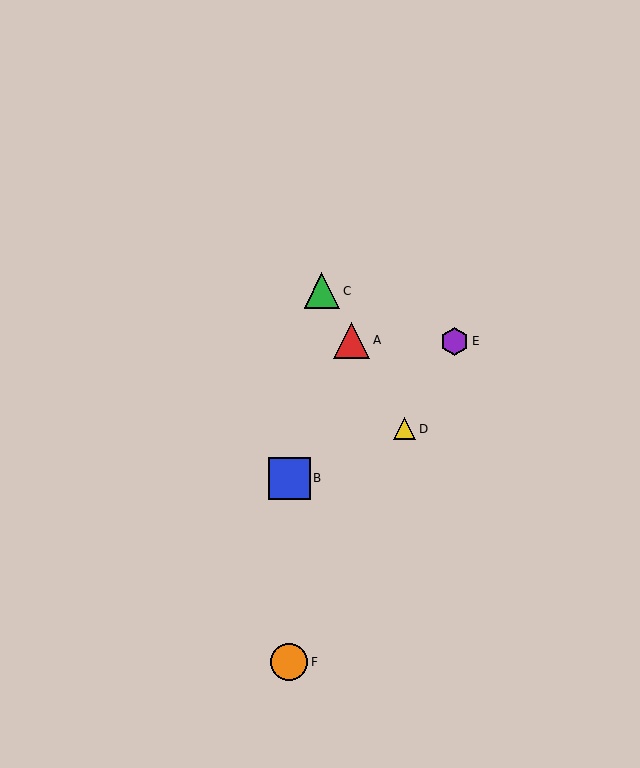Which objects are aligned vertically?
Objects B, F are aligned vertically.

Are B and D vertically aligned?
No, B is at x≈289 and D is at x≈405.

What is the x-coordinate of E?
Object E is at x≈454.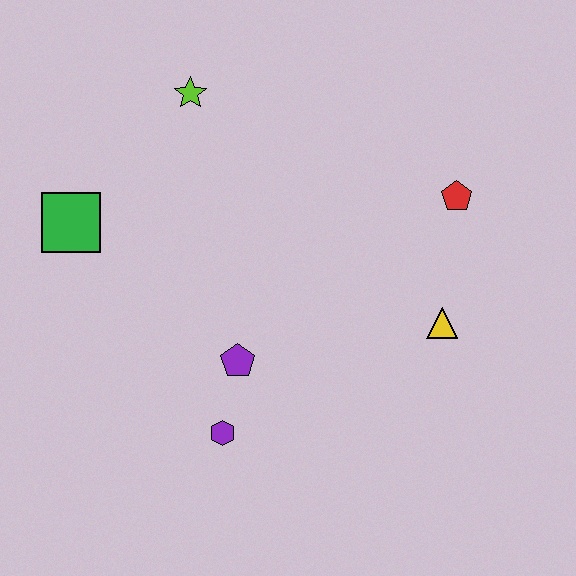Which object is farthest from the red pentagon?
The green square is farthest from the red pentagon.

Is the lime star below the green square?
No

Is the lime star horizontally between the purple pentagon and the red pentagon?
No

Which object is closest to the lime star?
The green square is closest to the lime star.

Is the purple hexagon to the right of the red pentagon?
No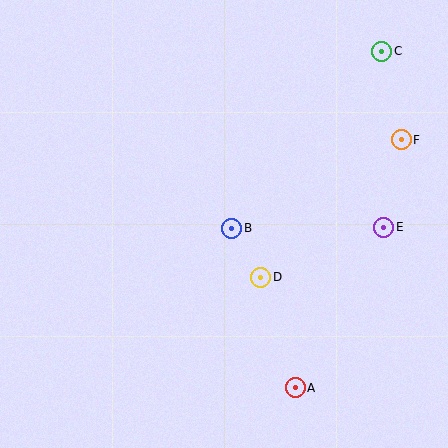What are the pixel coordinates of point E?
Point E is at (384, 227).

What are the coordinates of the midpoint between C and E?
The midpoint between C and E is at (383, 139).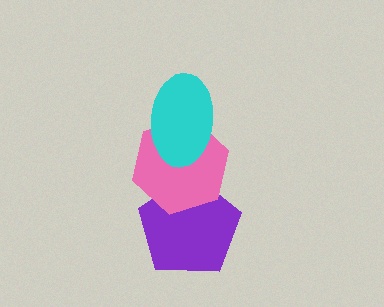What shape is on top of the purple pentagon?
The pink hexagon is on top of the purple pentagon.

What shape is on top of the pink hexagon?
The cyan ellipse is on top of the pink hexagon.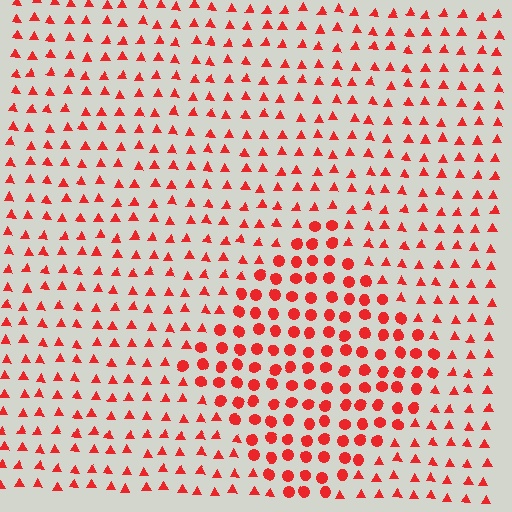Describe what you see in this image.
The image is filled with small red elements arranged in a uniform grid. A diamond-shaped region contains circles, while the surrounding area contains triangles. The boundary is defined purely by the change in element shape.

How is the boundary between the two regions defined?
The boundary is defined by a change in element shape: circles inside vs. triangles outside. All elements share the same color and spacing.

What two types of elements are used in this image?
The image uses circles inside the diamond region and triangles outside it.